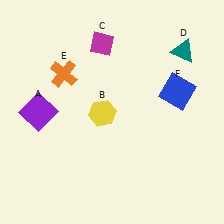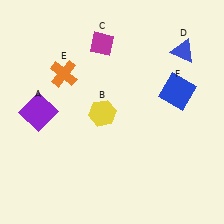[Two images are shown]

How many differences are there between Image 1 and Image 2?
There is 1 difference between the two images.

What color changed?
The triangle (D) changed from teal in Image 1 to blue in Image 2.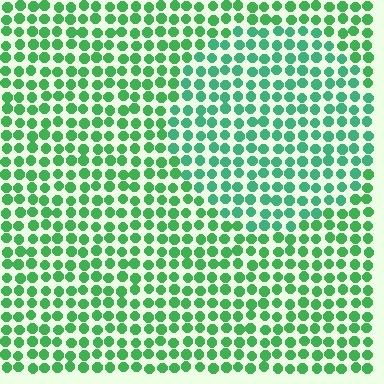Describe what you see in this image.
The image is filled with small green elements in a uniform arrangement. A circle-shaped region is visible where the elements are tinted to a slightly different hue, forming a subtle color boundary.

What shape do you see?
I see a circle.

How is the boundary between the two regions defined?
The boundary is defined purely by a slight shift in hue (about 22 degrees). Spacing, size, and orientation are identical on both sides.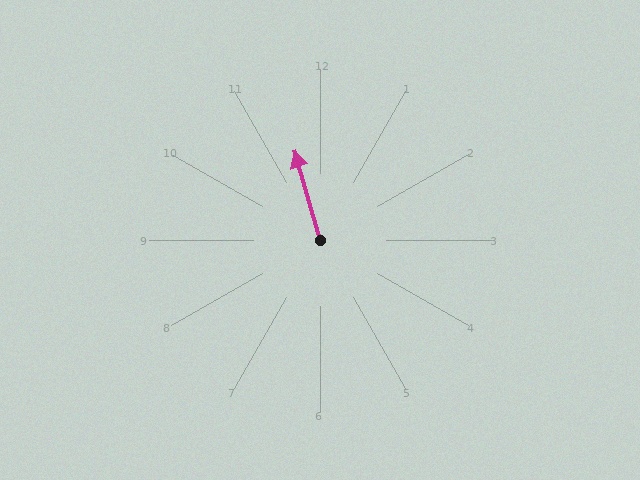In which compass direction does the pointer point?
North.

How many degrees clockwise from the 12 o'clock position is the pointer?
Approximately 344 degrees.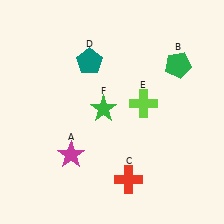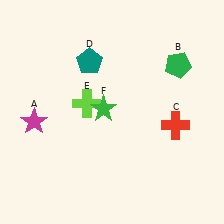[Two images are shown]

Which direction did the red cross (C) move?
The red cross (C) moved up.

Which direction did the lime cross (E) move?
The lime cross (E) moved left.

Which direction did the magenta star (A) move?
The magenta star (A) moved left.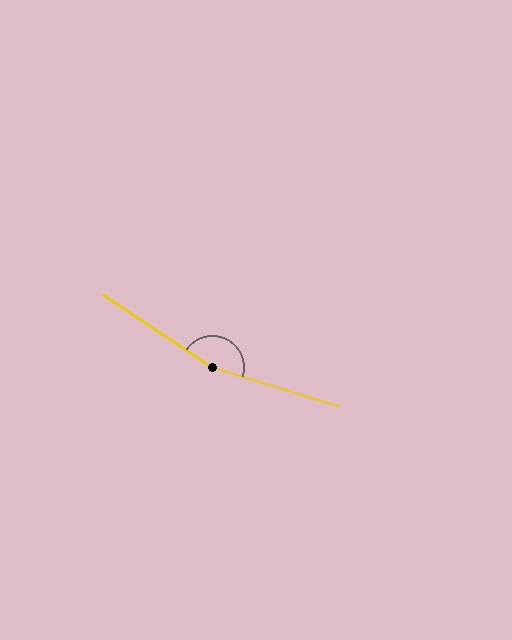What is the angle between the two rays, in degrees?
Approximately 163 degrees.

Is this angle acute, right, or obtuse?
It is obtuse.